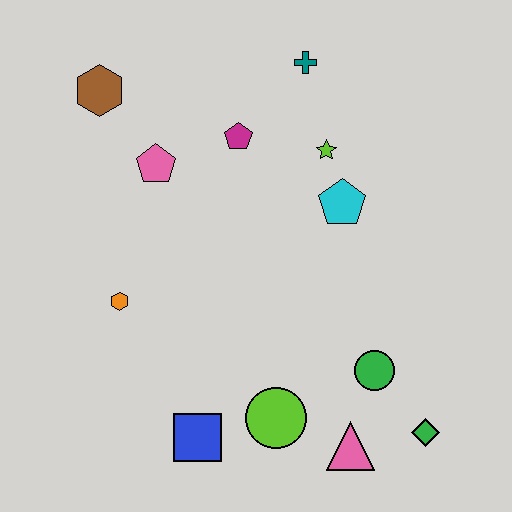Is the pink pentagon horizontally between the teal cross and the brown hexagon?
Yes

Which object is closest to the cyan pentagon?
The lime star is closest to the cyan pentagon.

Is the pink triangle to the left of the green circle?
Yes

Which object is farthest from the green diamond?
The brown hexagon is farthest from the green diamond.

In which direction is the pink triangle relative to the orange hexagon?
The pink triangle is to the right of the orange hexagon.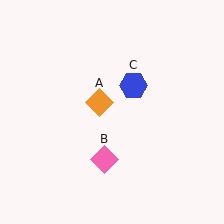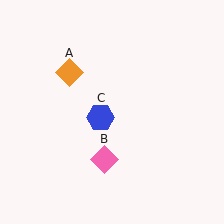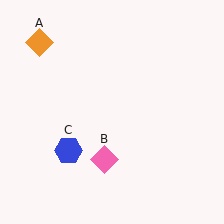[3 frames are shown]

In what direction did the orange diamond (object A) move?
The orange diamond (object A) moved up and to the left.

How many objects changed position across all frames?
2 objects changed position: orange diamond (object A), blue hexagon (object C).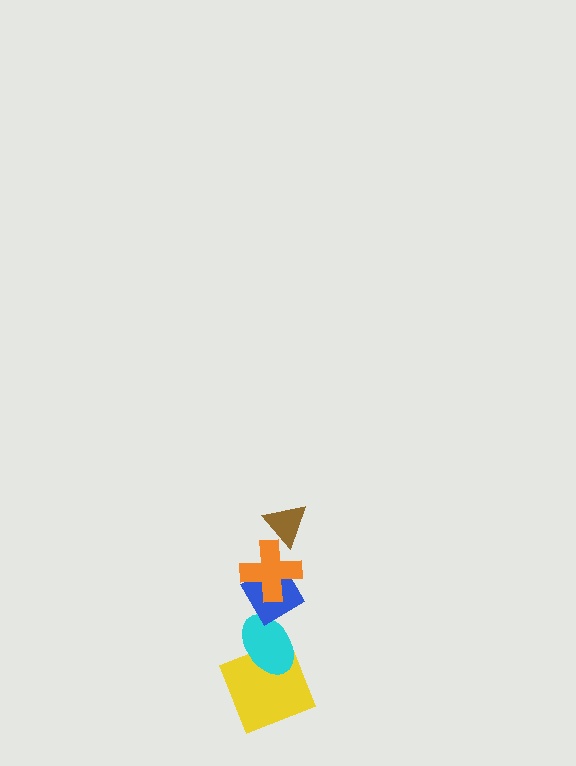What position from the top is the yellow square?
The yellow square is 5th from the top.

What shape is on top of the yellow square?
The cyan ellipse is on top of the yellow square.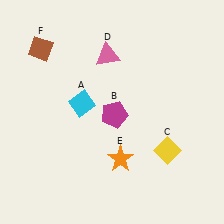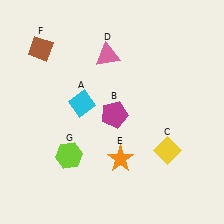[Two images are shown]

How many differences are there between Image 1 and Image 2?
There is 1 difference between the two images.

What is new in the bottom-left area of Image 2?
A lime hexagon (G) was added in the bottom-left area of Image 2.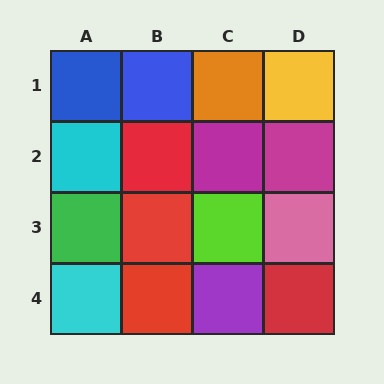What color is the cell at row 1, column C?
Orange.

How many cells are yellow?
1 cell is yellow.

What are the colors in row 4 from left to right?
Cyan, red, purple, red.